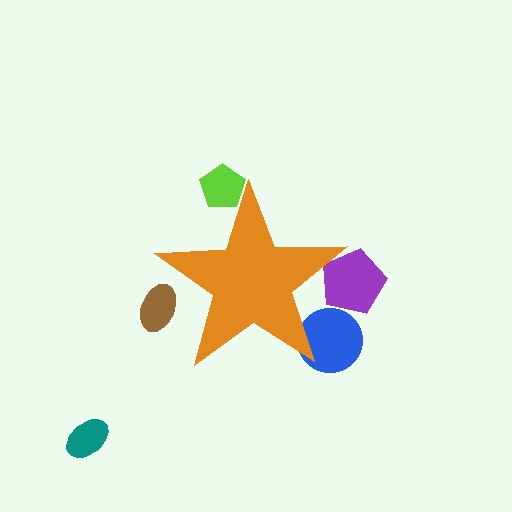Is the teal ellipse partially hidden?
No, the teal ellipse is fully visible.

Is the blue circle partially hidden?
Yes, the blue circle is partially hidden behind the orange star.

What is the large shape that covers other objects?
An orange star.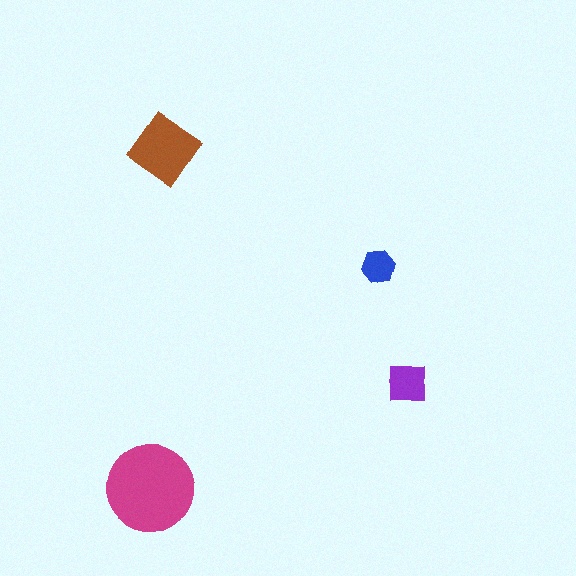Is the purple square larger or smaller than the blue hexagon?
Larger.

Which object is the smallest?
The blue hexagon.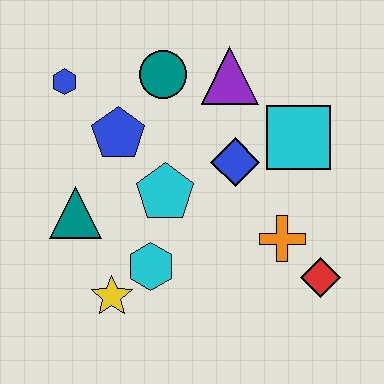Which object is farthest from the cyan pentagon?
The red diamond is farthest from the cyan pentagon.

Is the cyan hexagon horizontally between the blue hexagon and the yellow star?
No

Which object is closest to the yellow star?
The cyan hexagon is closest to the yellow star.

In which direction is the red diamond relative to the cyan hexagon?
The red diamond is to the right of the cyan hexagon.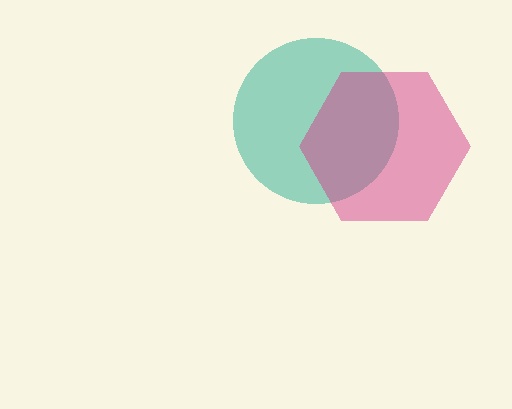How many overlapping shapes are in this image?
There are 2 overlapping shapes in the image.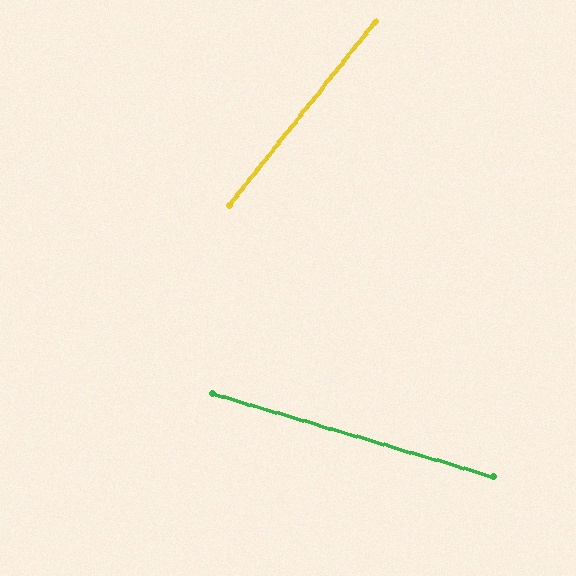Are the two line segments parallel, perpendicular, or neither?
Neither parallel nor perpendicular — they differ by about 68°.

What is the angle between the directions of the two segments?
Approximately 68 degrees.